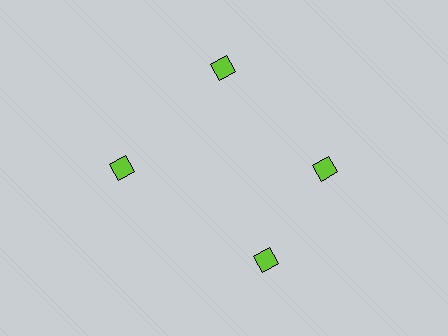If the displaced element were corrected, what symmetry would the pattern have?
It would have 4-fold rotational symmetry — the pattern would map onto itself every 90 degrees.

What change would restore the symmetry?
The symmetry would be restored by rotating it back into even spacing with its neighbors so that all 4 diamonds sit at equal angles and equal distance from the center.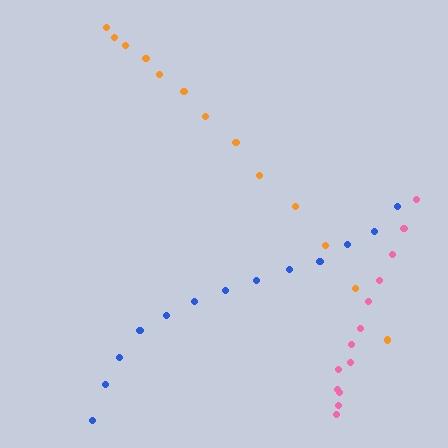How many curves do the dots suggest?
There are 3 distinct paths.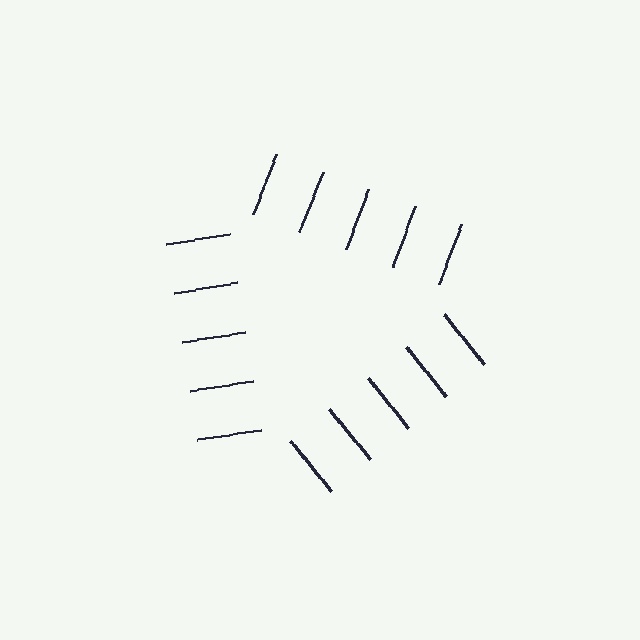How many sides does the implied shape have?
3 sides — the line-ends trace a triangle.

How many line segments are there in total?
15 — 5 along each of the 3 edges.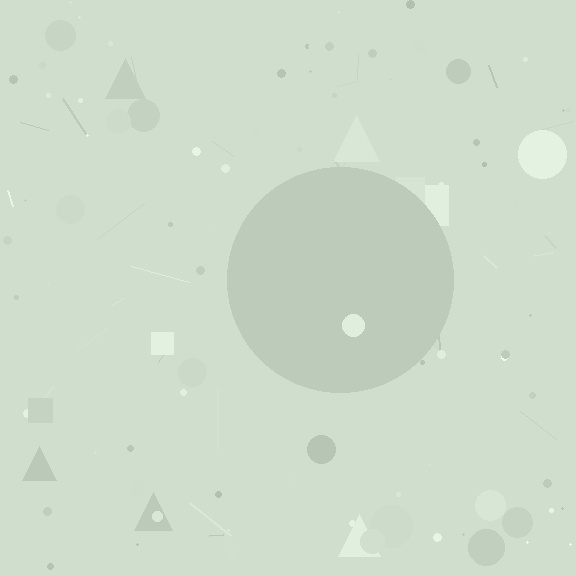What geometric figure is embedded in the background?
A circle is embedded in the background.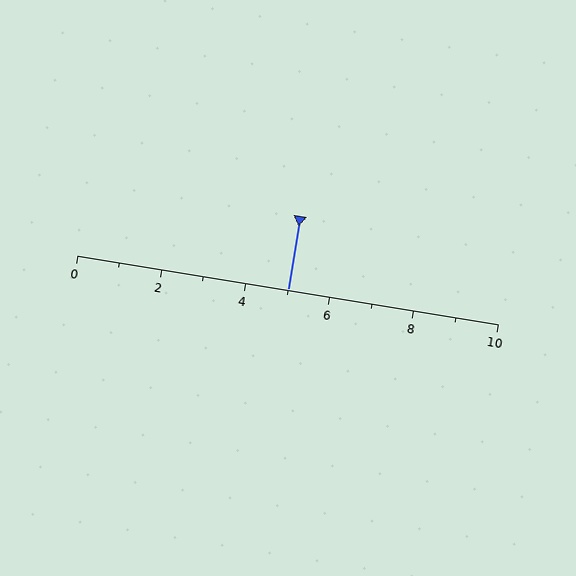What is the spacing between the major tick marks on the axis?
The major ticks are spaced 2 apart.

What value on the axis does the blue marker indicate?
The marker indicates approximately 5.